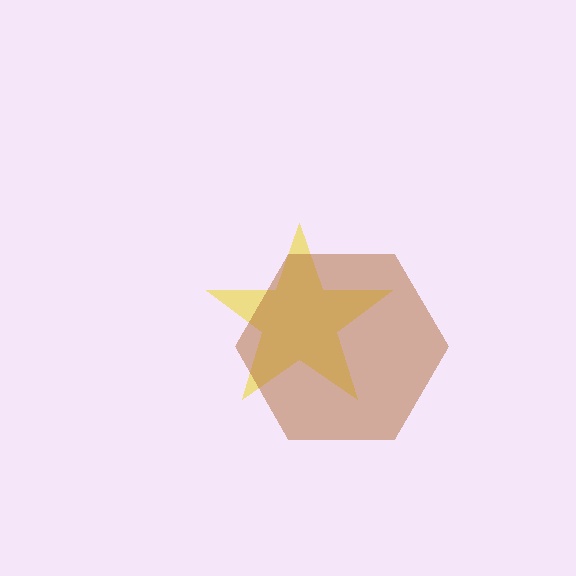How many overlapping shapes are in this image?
There are 2 overlapping shapes in the image.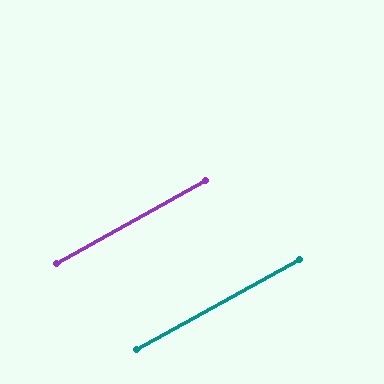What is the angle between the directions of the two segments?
Approximately 0 degrees.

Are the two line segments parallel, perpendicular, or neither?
Parallel — their directions differ by only 0.0°.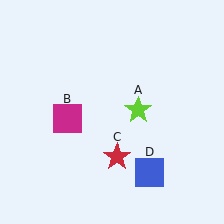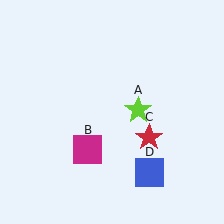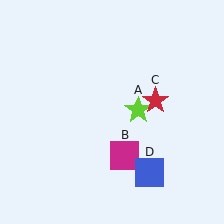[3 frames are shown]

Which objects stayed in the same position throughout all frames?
Lime star (object A) and blue square (object D) remained stationary.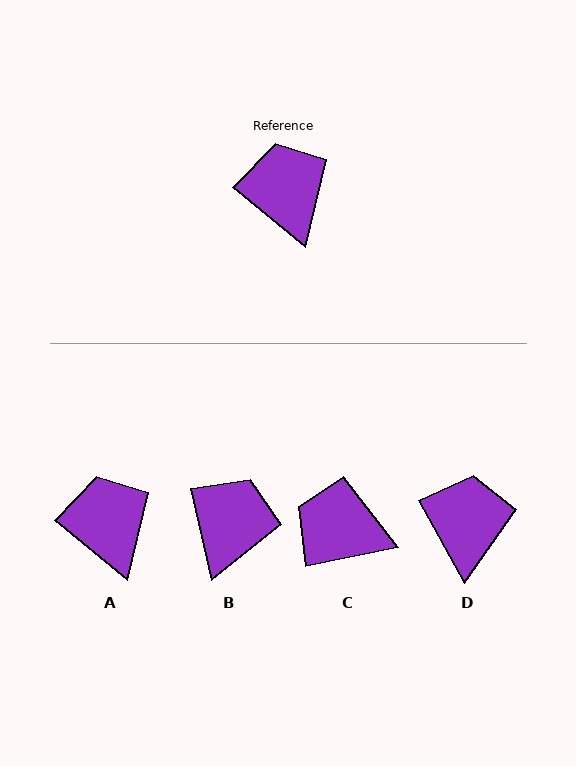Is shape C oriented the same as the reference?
No, it is off by about 51 degrees.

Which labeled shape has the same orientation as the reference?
A.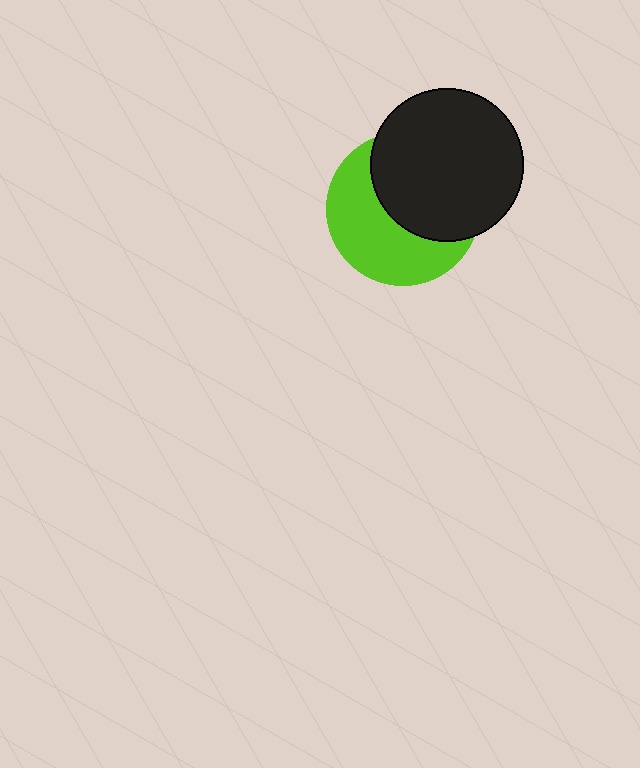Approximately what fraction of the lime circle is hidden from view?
Roughly 50% of the lime circle is hidden behind the black circle.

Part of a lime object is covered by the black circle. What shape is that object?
It is a circle.